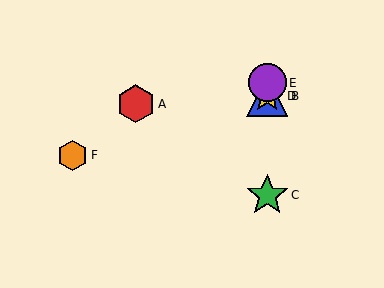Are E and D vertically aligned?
Yes, both are at x≈267.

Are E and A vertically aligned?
No, E is at x≈267 and A is at x≈136.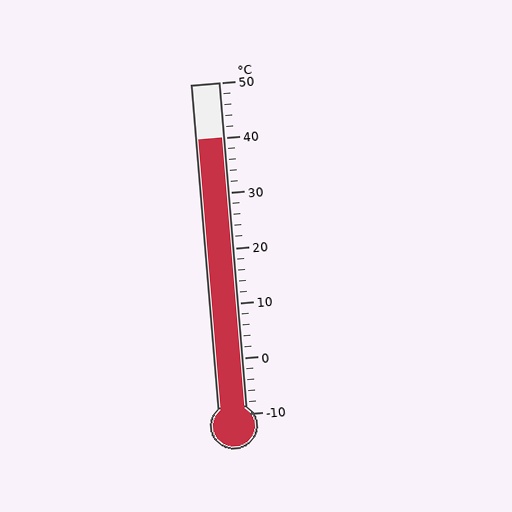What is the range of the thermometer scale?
The thermometer scale ranges from -10°C to 50°C.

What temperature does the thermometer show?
The thermometer shows approximately 40°C.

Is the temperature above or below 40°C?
The temperature is at 40°C.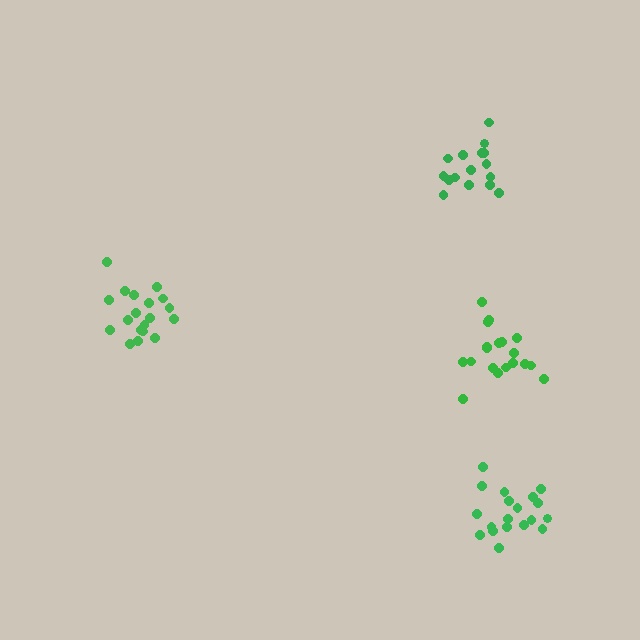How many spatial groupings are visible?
There are 4 spatial groupings.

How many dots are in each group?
Group 1: 19 dots, Group 2: 19 dots, Group 3: 19 dots, Group 4: 16 dots (73 total).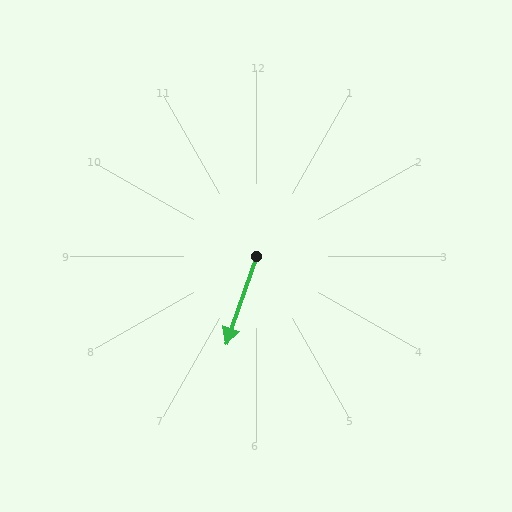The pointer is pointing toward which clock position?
Roughly 7 o'clock.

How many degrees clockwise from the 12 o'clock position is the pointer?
Approximately 199 degrees.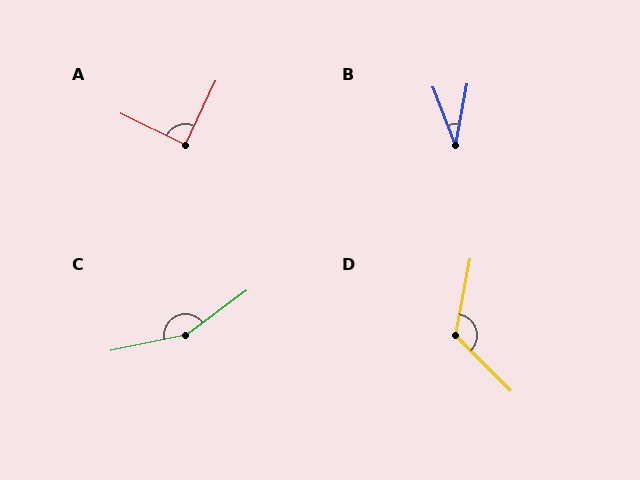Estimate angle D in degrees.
Approximately 125 degrees.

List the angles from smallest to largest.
B (32°), A (89°), D (125°), C (155°).